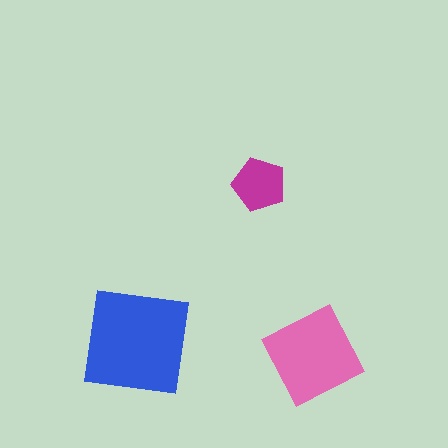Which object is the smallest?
The magenta pentagon.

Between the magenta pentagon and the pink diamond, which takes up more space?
The pink diamond.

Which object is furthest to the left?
The blue square is leftmost.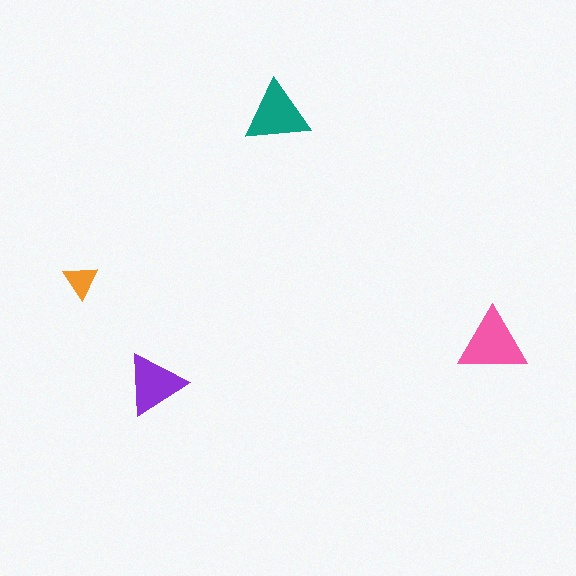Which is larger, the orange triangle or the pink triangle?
The pink one.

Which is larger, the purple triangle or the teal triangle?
The teal one.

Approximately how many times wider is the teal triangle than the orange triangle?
About 2 times wider.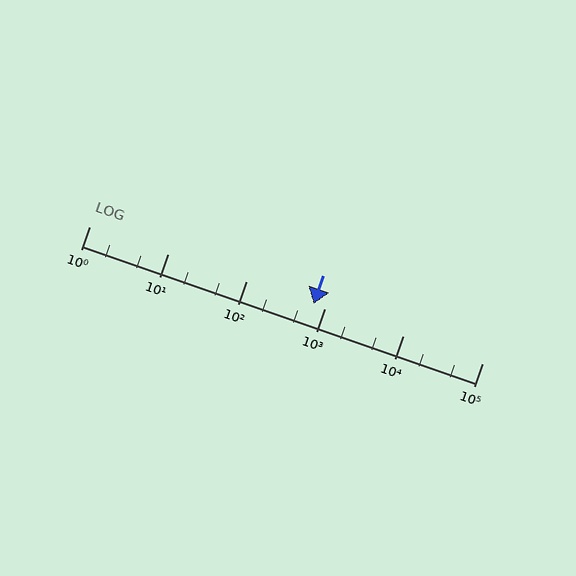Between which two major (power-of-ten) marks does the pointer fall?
The pointer is between 100 and 1000.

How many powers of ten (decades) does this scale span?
The scale spans 5 decades, from 1 to 100000.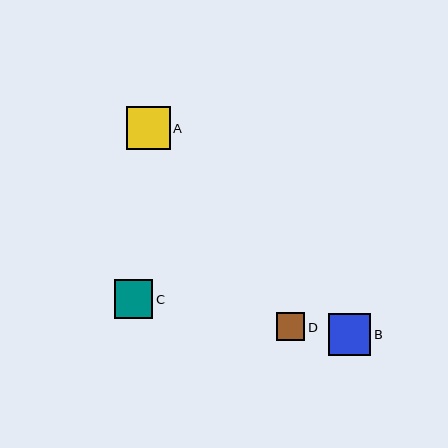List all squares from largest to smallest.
From largest to smallest: A, B, C, D.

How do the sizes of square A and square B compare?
Square A and square B are approximately the same size.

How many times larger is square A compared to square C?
Square A is approximately 1.1 times the size of square C.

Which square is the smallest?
Square D is the smallest with a size of approximately 28 pixels.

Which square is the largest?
Square A is the largest with a size of approximately 44 pixels.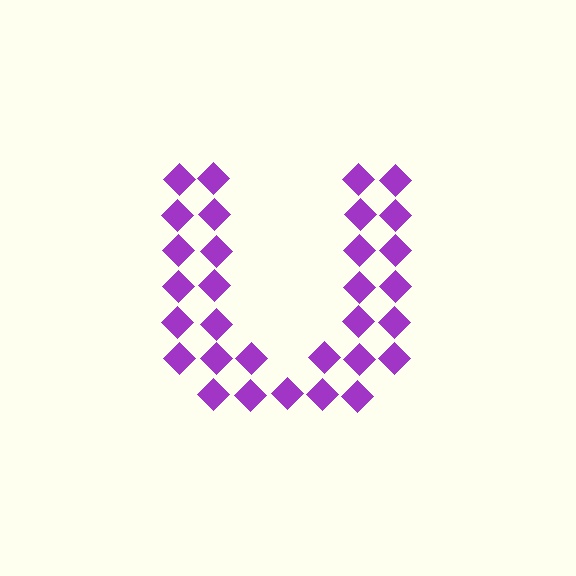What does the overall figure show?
The overall figure shows the letter U.